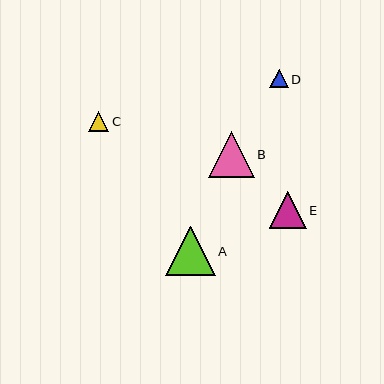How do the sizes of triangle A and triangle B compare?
Triangle A and triangle B are approximately the same size.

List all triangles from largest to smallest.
From largest to smallest: A, B, E, C, D.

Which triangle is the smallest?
Triangle D is the smallest with a size of approximately 18 pixels.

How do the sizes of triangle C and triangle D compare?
Triangle C and triangle D are approximately the same size.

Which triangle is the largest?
Triangle A is the largest with a size of approximately 50 pixels.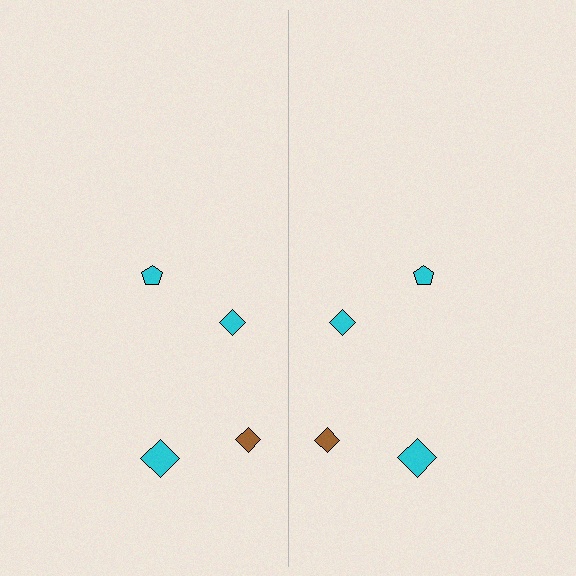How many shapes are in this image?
There are 8 shapes in this image.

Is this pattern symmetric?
Yes, this pattern has bilateral (reflection) symmetry.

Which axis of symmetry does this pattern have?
The pattern has a vertical axis of symmetry running through the center of the image.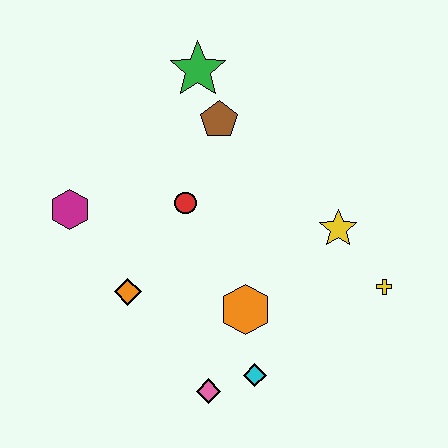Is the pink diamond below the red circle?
Yes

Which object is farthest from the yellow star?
The magenta hexagon is farthest from the yellow star.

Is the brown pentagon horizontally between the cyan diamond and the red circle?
Yes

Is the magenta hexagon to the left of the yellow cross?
Yes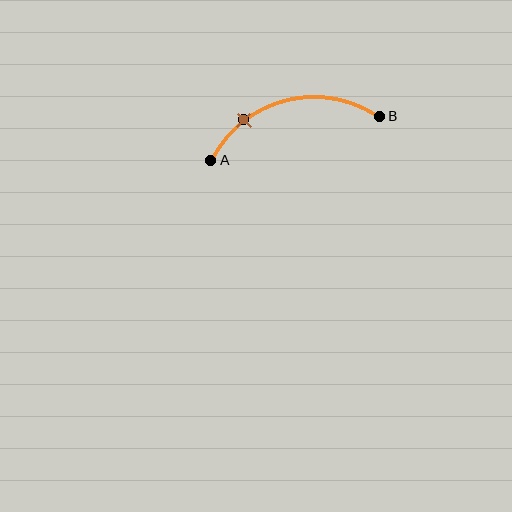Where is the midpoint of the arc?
The arc midpoint is the point on the curve farthest from the straight line joining A and B. It sits above that line.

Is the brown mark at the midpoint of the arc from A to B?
No. The brown mark lies on the arc but is closer to endpoint A. The arc midpoint would be at the point on the curve equidistant along the arc from both A and B.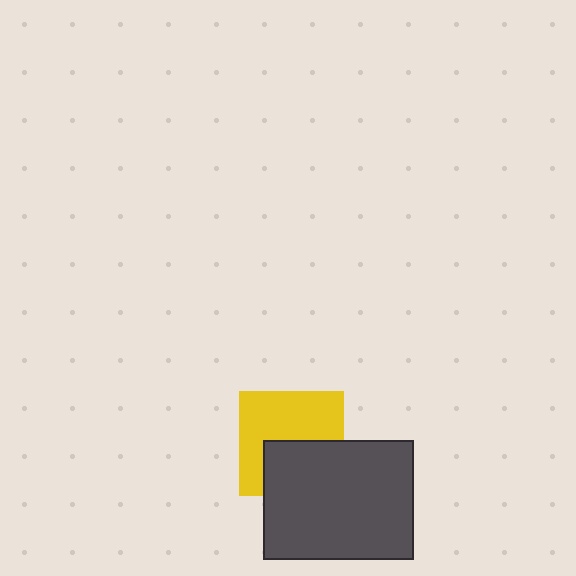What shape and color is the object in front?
The object in front is a dark gray rectangle.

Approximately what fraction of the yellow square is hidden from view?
Roughly 41% of the yellow square is hidden behind the dark gray rectangle.